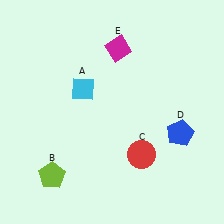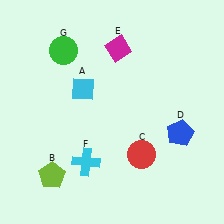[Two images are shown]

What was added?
A cyan cross (F), a green circle (G) were added in Image 2.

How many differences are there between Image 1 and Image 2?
There are 2 differences between the two images.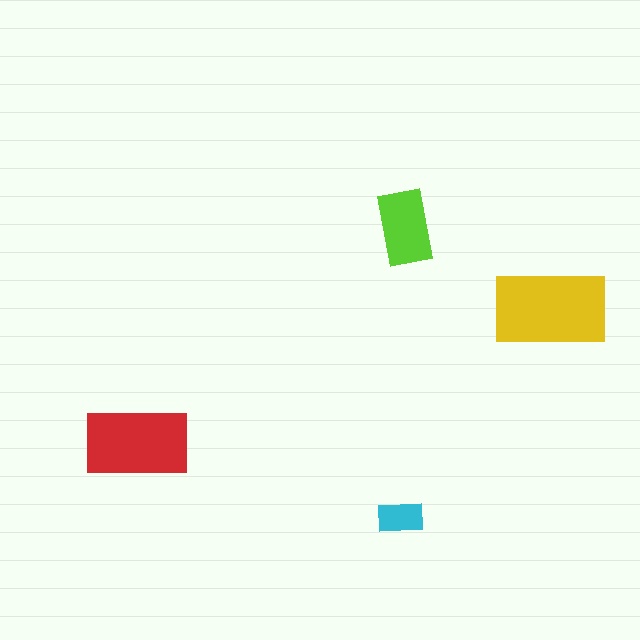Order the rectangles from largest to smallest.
the yellow one, the red one, the lime one, the cyan one.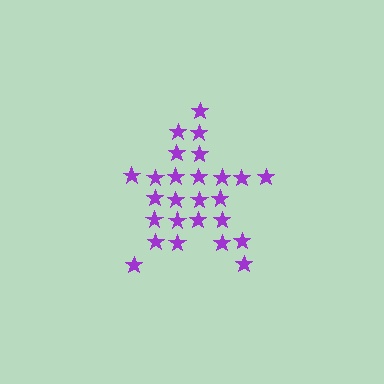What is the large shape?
The large shape is a star.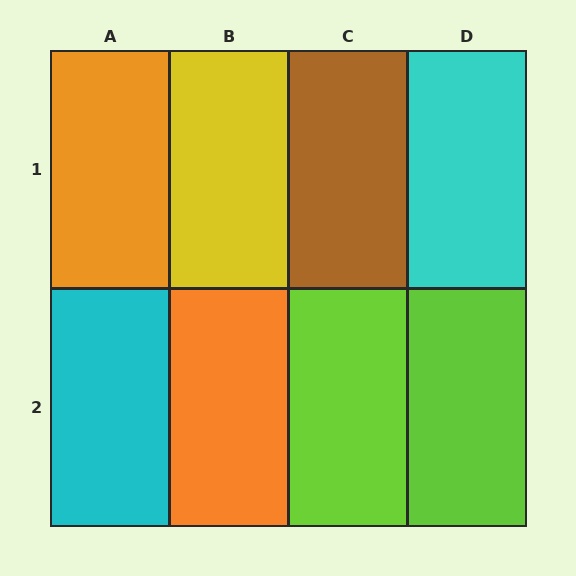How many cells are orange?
2 cells are orange.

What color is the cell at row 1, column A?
Orange.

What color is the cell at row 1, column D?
Cyan.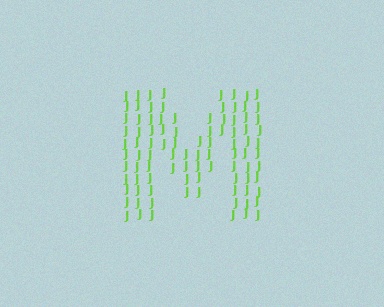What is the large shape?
The large shape is the letter M.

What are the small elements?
The small elements are letter J's.